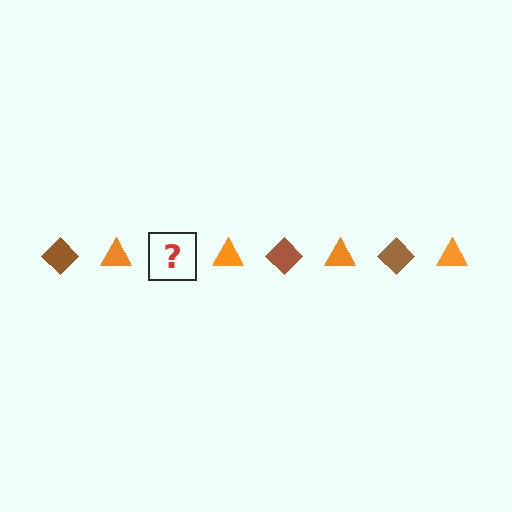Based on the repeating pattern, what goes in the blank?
The blank should be a brown diamond.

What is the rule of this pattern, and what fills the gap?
The rule is that the pattern alternates between brown diamond and orange triangle. The gap should be filled with a brown diamond.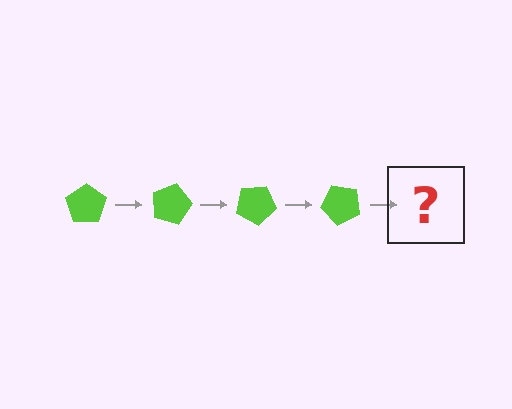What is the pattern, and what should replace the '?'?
The pattern is that the pentagon rotates 15 degrees each step. The '?' should be a lime pentagon rotated 60 degrees.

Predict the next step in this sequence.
The next step is a lime pentagon rotated 60 degrees.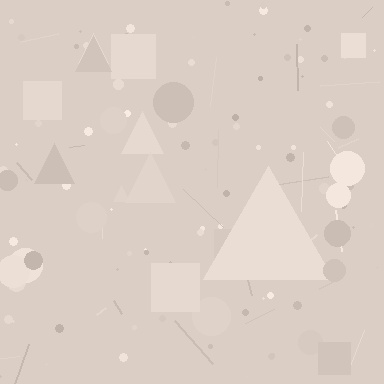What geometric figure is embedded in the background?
A triangle is embedded in the background.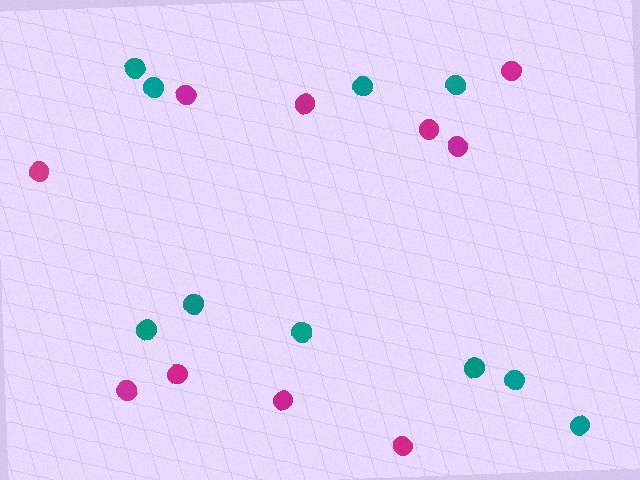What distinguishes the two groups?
There are 2 groups: one group of teal circles (10) and one group of magenta circles (10).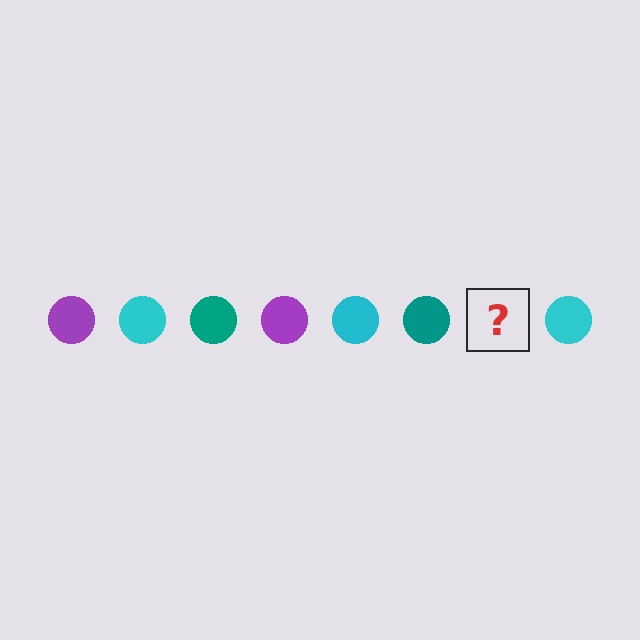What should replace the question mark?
The question mark should be replaced with a purple circle.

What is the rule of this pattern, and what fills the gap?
The rule is that the pattern cycles through purple, cyan, teal circles. The gap should be filled with a purple circle.